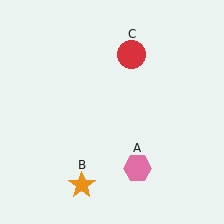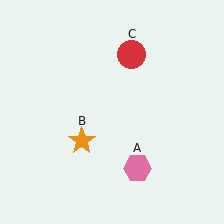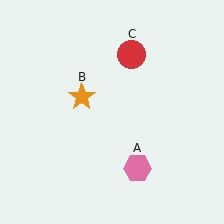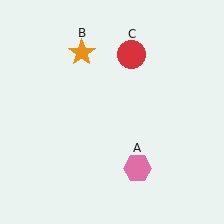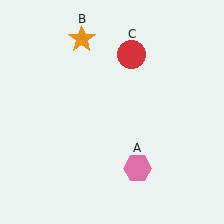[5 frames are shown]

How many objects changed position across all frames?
1 object changed position: orange star (object B).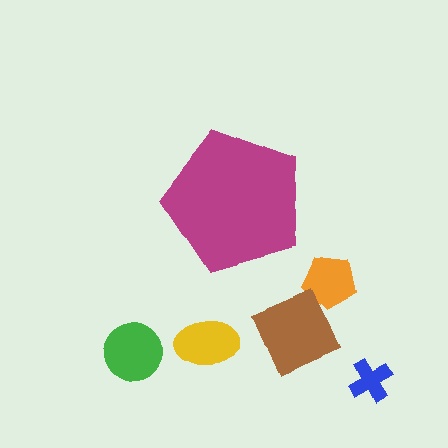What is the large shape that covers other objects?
A magenta pentagon.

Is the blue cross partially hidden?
No, the blue cross is fully visible.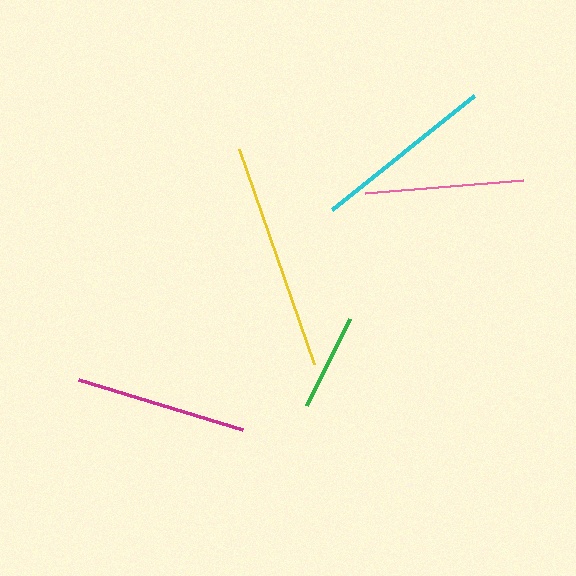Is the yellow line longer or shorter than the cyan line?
The yellow line is longer than the cyan line.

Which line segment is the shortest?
The green line is the shortest at approximately 97 pixels.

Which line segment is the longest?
The yellow line is the longest at approximately 227 pixels.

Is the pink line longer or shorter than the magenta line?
The magenta line is longer than the pink line.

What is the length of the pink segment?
The pink segment is approximately 158 pixels long.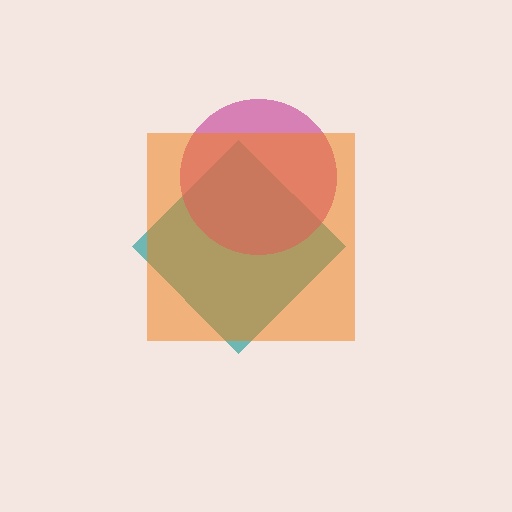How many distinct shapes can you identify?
There are 3 distinct shapes: a teal diamond, a magenta circle, an orange square.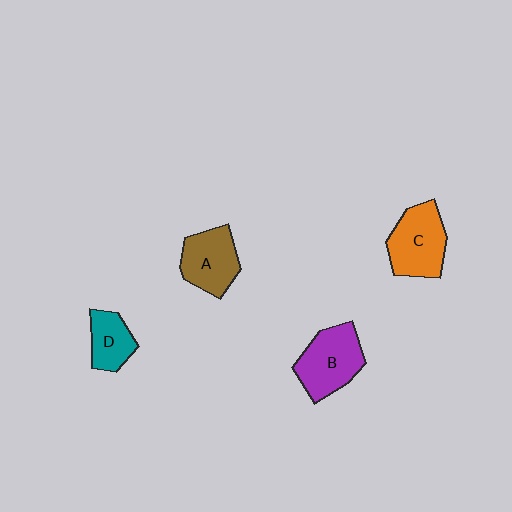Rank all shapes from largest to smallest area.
From largest to smallest: B (purple), C (orange), A (brown), D (teal).